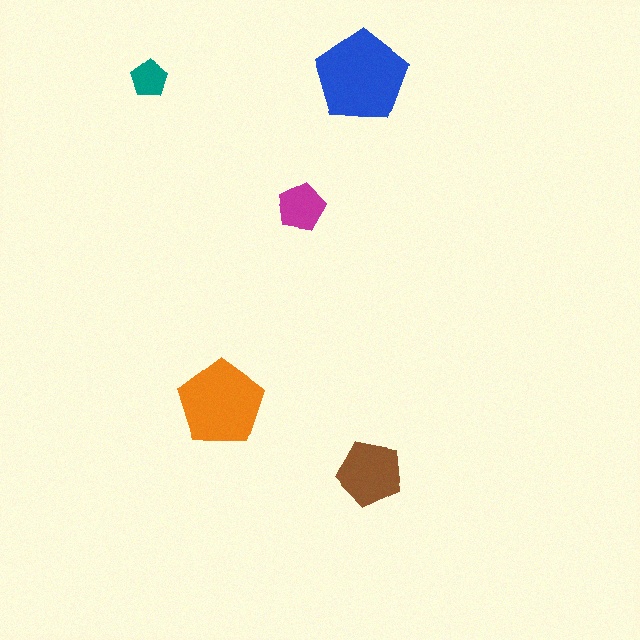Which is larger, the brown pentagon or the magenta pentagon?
The brown one.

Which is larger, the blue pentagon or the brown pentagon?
The blue one.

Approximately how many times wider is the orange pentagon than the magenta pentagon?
About 2 times wider.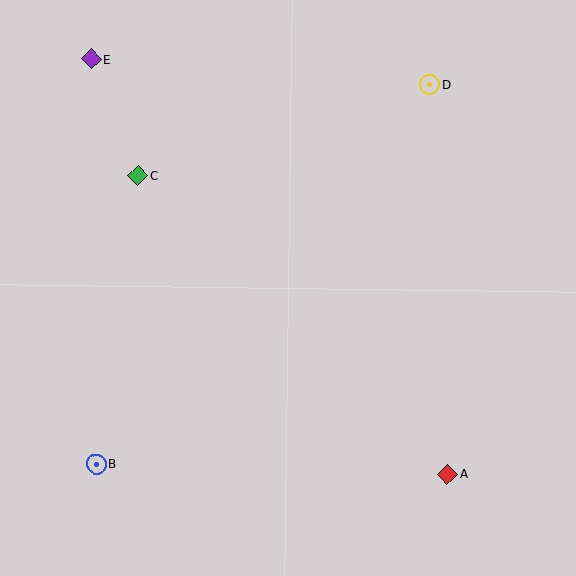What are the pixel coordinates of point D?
Point D is at (429, 84).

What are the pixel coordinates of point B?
Point B is at (96, 464).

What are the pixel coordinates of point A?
Point A is at (447, 475).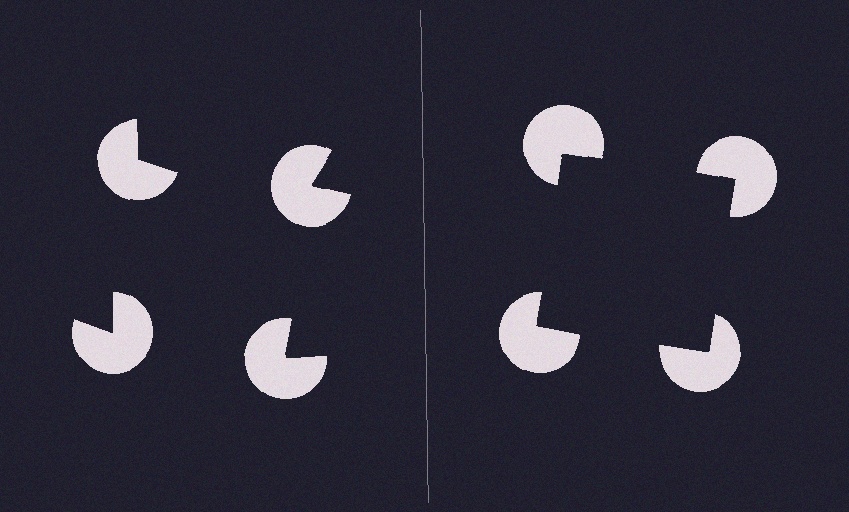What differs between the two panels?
The pac-man discs are positioned identically on both sides; only the wedge orientations differ. On the right they align to a square; on the left they are misaligned.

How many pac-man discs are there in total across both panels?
8 — 4 on each side.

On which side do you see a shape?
An illusory square appears on the right side. On the left side the wedge cuts are rotated, so no coherent shape forms.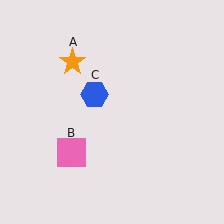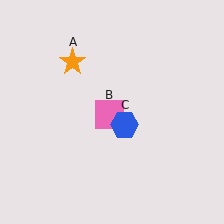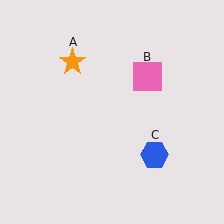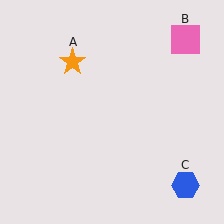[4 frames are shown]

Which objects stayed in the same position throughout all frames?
Orange star (object A) remained stationary.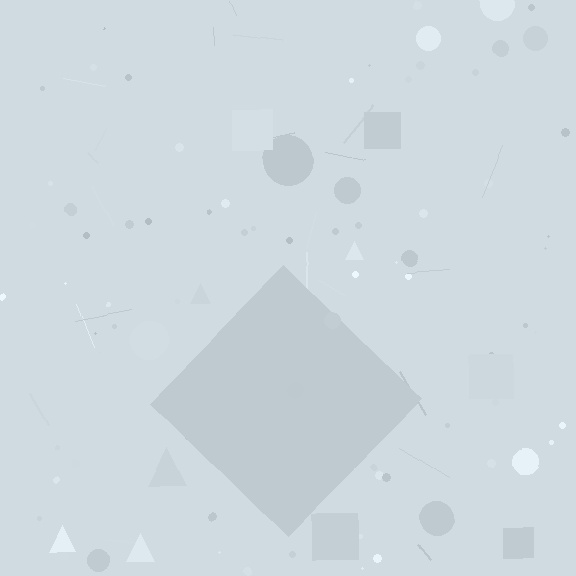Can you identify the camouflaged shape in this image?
The camouflaged shape is a diamond.